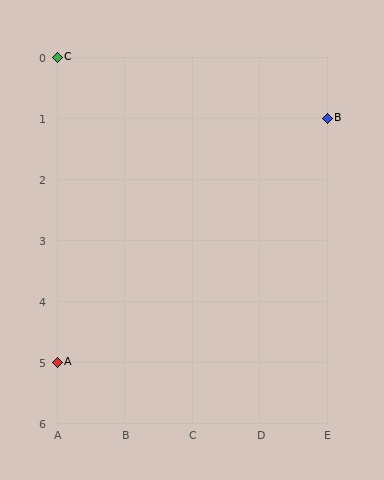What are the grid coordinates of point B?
Point B is at grid coordinates (E, 1).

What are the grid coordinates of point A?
Point A is at grid coordinates (A, 5).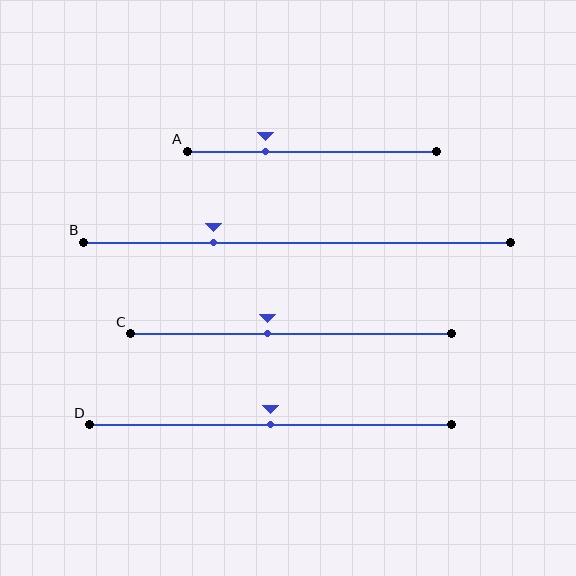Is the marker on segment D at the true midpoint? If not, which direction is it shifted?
Yes, the marker on segment D is at the true midpoint.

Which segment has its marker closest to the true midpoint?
Segment D has its marker closest to the true midpoint.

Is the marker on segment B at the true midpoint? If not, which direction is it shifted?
No, the marker on segment B is shifted to the left by about 20% of the segment length.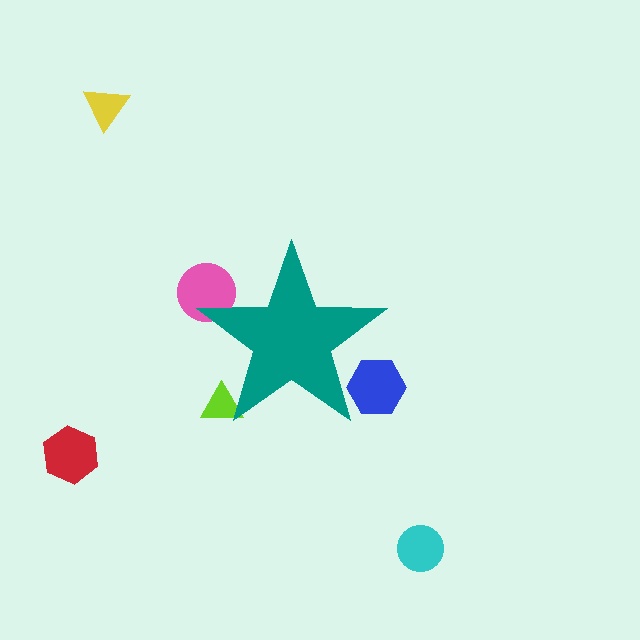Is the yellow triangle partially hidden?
No, the yellow triangle is fully visible.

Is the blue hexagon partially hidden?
Yes, the blue hexagon is partially hidden behind the teal star.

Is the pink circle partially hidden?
Yes, the pink circle is partially hidden behind the teal star.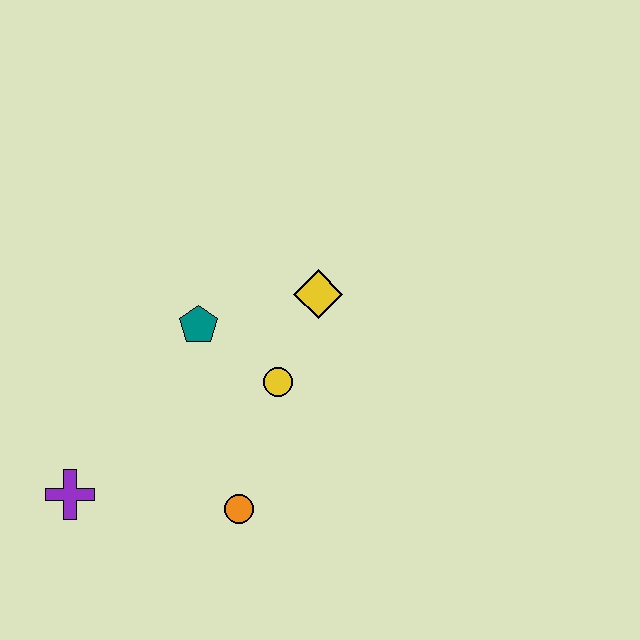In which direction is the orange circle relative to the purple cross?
The orange circle is to the right of the purple cross.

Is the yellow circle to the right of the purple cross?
Yes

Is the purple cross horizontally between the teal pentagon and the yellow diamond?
No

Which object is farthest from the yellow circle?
The purple cross is farthest from the yellow circle.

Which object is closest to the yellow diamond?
The yellow circle is closest to the yellow diamond.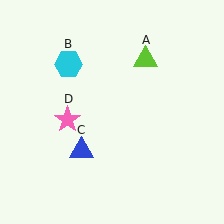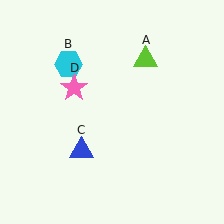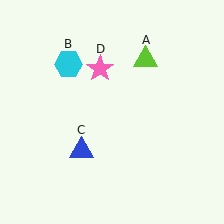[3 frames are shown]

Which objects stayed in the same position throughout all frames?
Lime triangle (object A) and cyan hexagon (object B) and blue triangle (object C) remained stationary.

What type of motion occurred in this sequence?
The pink star (object D) rotated clockwise around the center of the scene.